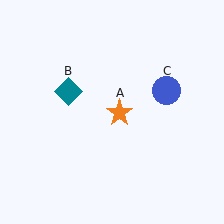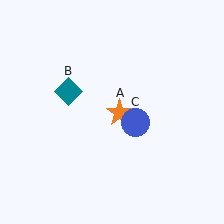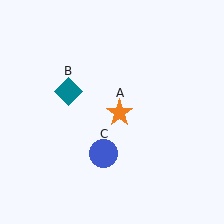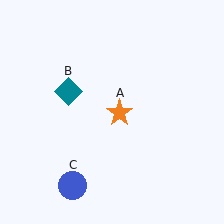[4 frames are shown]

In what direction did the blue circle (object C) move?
The blue circle (object C) moved down and to the left.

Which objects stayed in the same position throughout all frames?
Orange star (object A) and teal diamond (object B) remained stationary.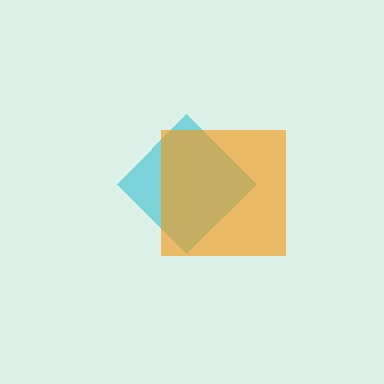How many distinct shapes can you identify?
There are 2 distinct shapes: a cyan diamond, an orange square.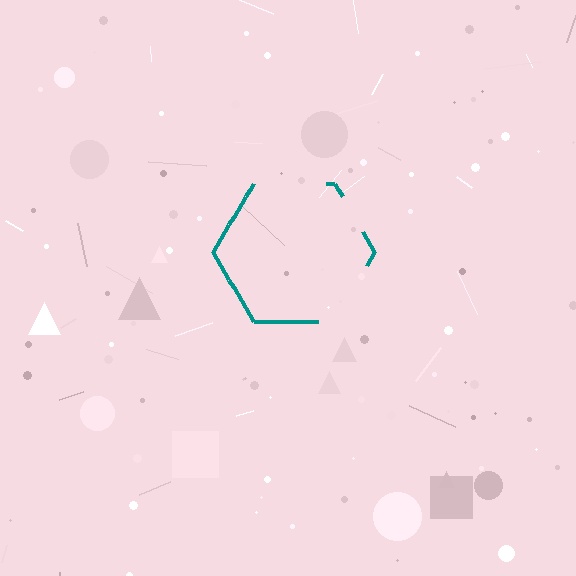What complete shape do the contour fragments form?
The contour fragments form a hexagon.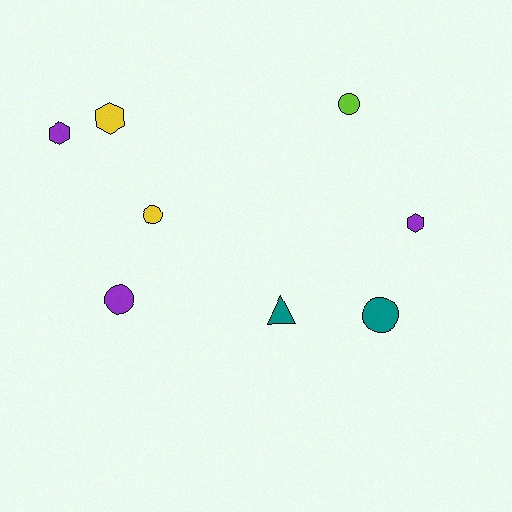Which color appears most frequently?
Purple, with 3 objects.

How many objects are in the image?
There are 8 objects.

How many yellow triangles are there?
There are no yellow triangles.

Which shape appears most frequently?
Circle, with 4 objects.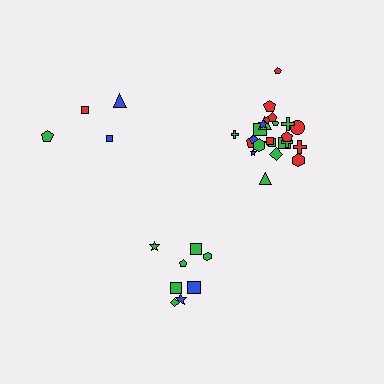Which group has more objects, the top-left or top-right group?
The top-right group.